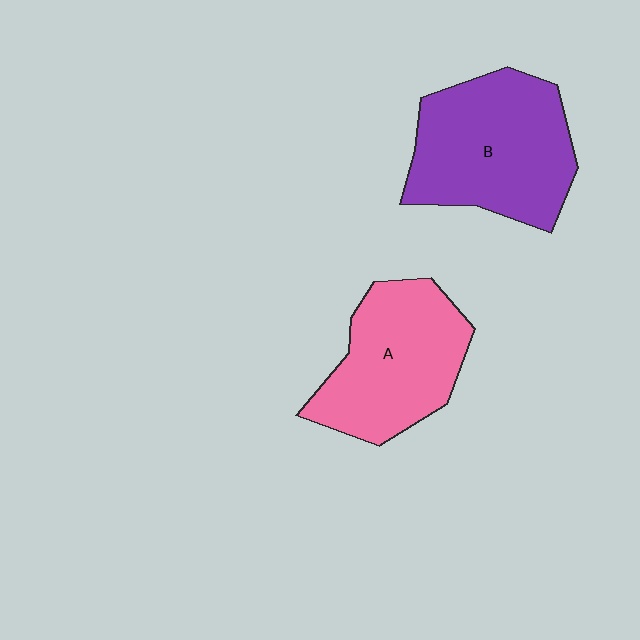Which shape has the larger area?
Shape B (purple).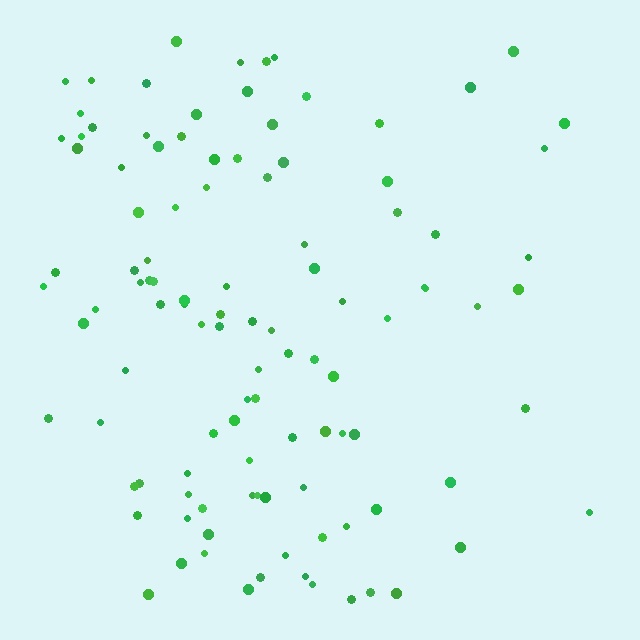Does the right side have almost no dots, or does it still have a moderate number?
Still a moderate number, just noticeably fewer than the left.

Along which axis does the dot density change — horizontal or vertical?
Horizontal.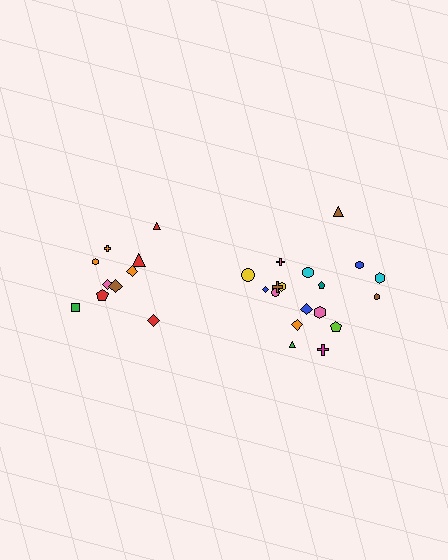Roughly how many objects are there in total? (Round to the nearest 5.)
Roughly 30 objects in total.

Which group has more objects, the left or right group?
The right group.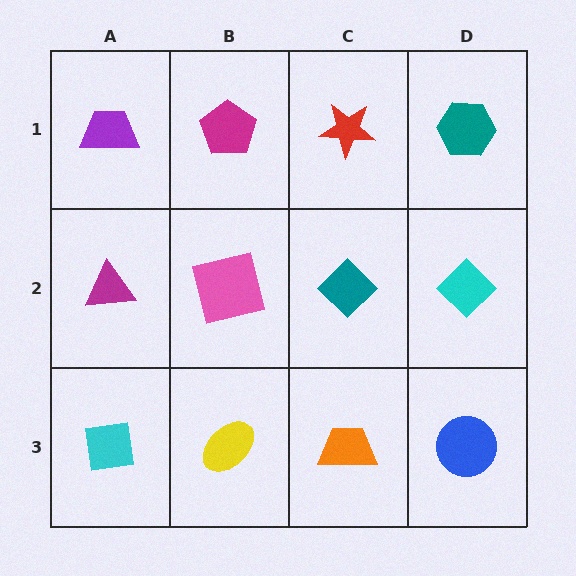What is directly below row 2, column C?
An orange trapezoid.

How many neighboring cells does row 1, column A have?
2.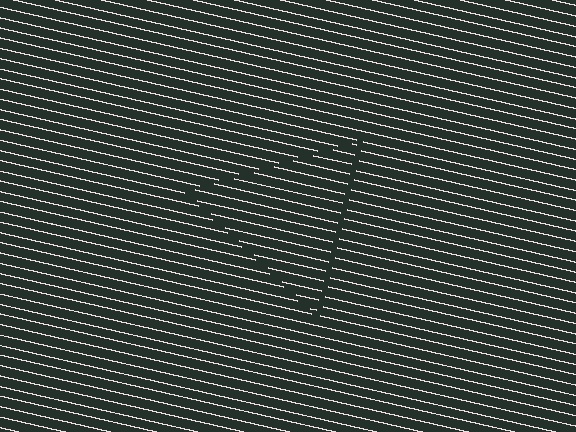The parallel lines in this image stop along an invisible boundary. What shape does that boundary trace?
An illusory triangle. The interior of the shape contains the same grating, shifted by half a period — the contour is defined by the phase discontinuity where line-ends from the inner and outer gratings abut.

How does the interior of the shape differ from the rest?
The interior of the shape contains the same grating, shifted by half a period — the contour is defined by the phase discontinuity where line-ends from the inner and outer gratings abut.